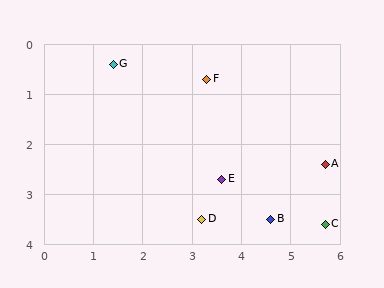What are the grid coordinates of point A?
Point A is at approximately (5.7, 2.4).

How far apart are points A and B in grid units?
Points A and B are about 1.6 grid units apart.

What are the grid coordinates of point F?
Point F is at approximately (3.3, 0.7).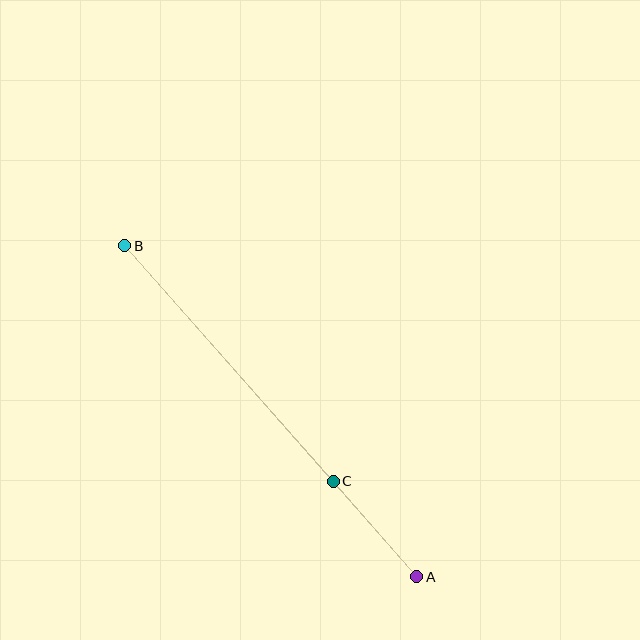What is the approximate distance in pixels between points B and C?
The distance between B and C is approximately 314 pixels.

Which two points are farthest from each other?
Points A and B are farthest from each other.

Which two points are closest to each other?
Points A and C are closest to each other.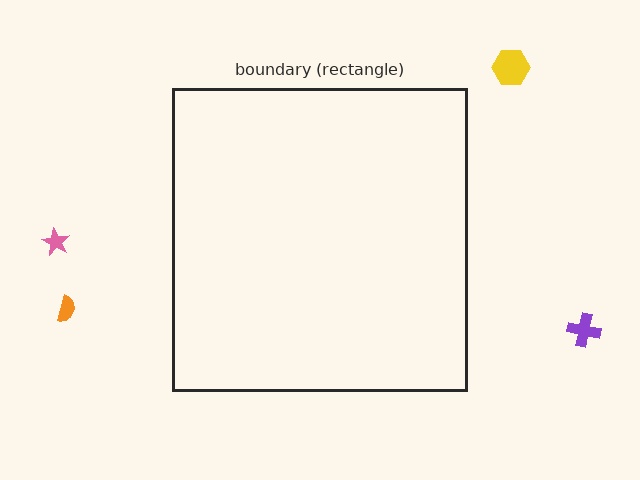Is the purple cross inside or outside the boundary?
Outside.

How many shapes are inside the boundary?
0 inside, 4 outside.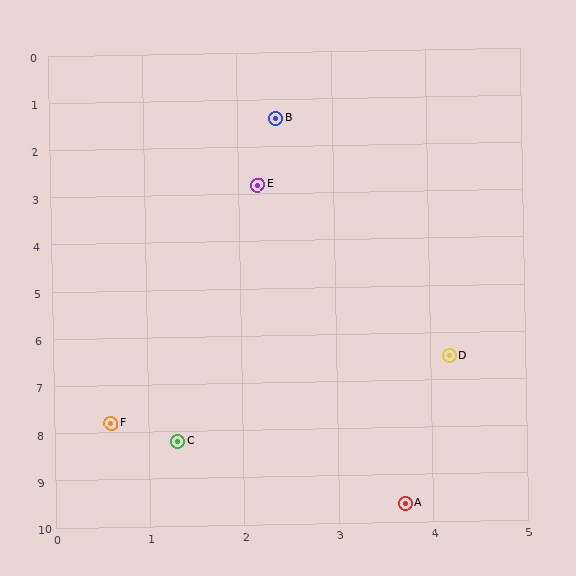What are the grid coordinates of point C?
Point C is at approximately (1.3, 8.2).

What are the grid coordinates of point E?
Point E is at approximately (2.2, 2.8).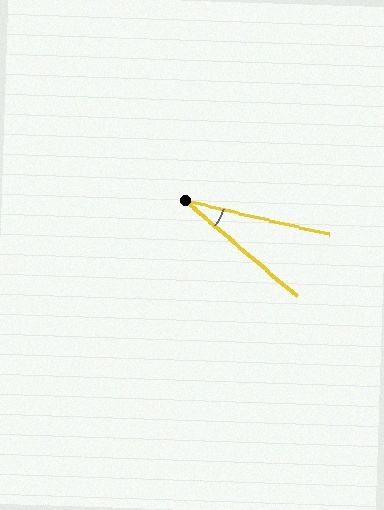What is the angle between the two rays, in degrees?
Approximately 28 degrees.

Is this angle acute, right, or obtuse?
It is acute.